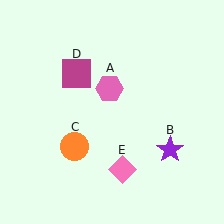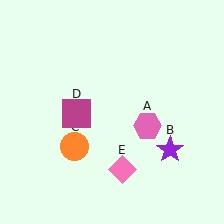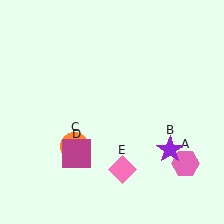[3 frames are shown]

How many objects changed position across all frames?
2 objects changed position: pink hexagon (object A), magenta square (object D).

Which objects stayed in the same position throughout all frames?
Purple star (object B) and orange circle (object C) and pink diamond (object E) remained stationary.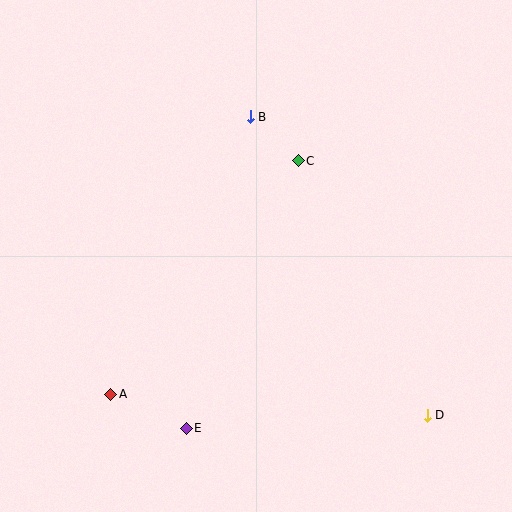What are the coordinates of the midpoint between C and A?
The midpoint between C and A is at (205, 277).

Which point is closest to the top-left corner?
Point B is closest to the top-left corner.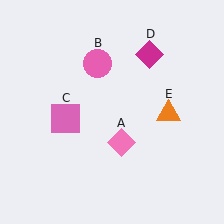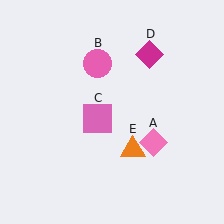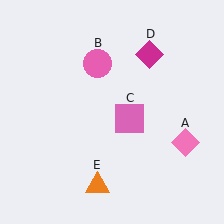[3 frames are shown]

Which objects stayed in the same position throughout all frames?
Pink circle (object B) and magenta diamond (object D) remained stationary.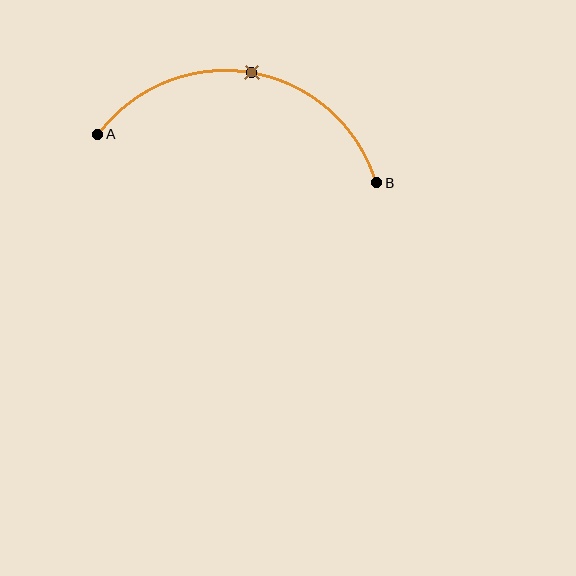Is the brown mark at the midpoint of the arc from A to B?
Yes. The brown mark lies on the arc at equal arc-length from both A and B — it is the arc midpoint.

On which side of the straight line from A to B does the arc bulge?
The arc bulges above the straight line connecting A and B.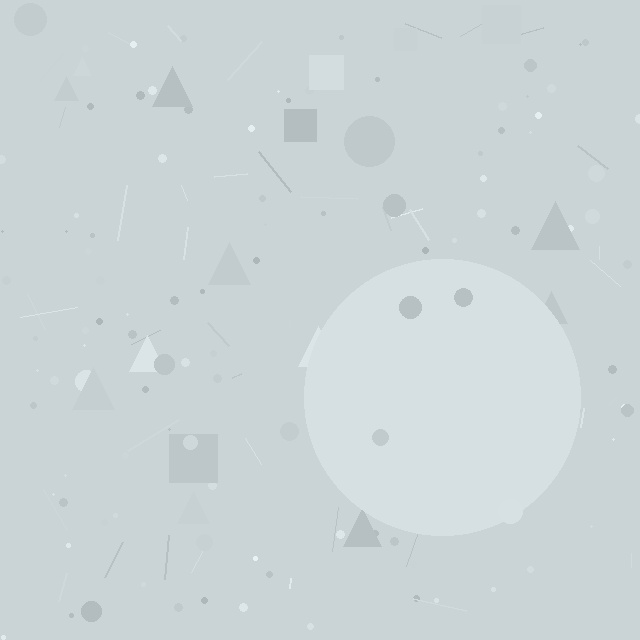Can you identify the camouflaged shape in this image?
The camouflaged shape is a circle.